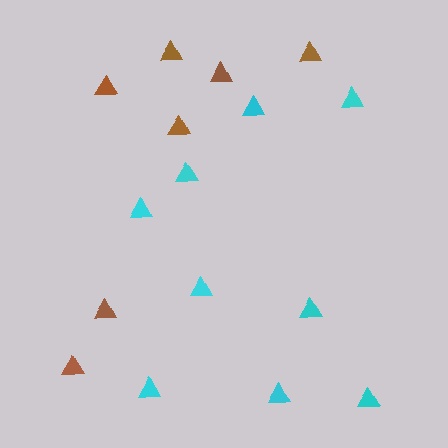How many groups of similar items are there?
There are 2 groups: one group of brown triangles (7) and one group of cyan triangles (9).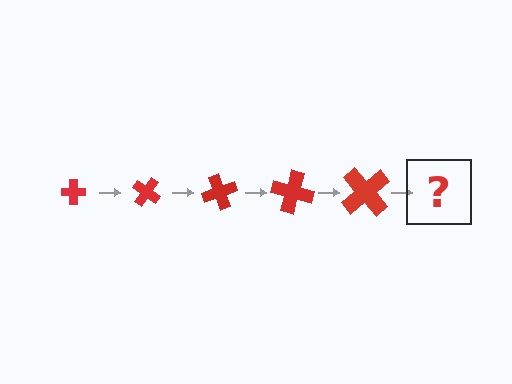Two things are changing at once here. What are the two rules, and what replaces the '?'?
The two rules are that the cross grows larger each step and it rotates 35 degrees each step. The '?' should be a cross, larger than the previous one and rotated 175 degrees from the start.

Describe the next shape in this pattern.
It should be a cross, larger than the previous one and rotated 175 degrees from the start.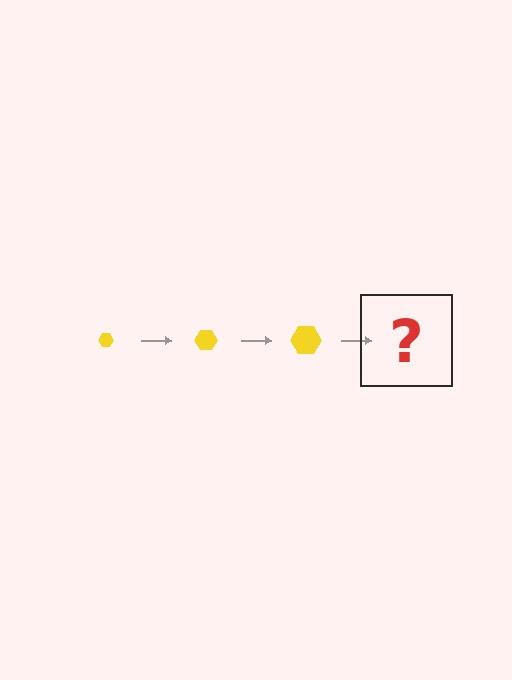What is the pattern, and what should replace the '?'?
The pattern is that the hexagon gets progressively larger each step. The '?' should be a yellow hexagon, larger than the previous one.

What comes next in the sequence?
The next element should be a yellow hexagon, larger than the previous one.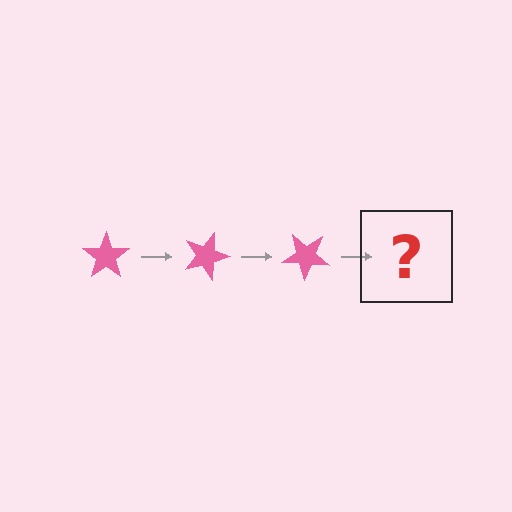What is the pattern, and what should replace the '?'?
The pattern is that the star rotates 20 degrees each step. The '?' should be a pink star rotated 60 degrees.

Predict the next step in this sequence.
The next step is a pink star rotated 60 degrees.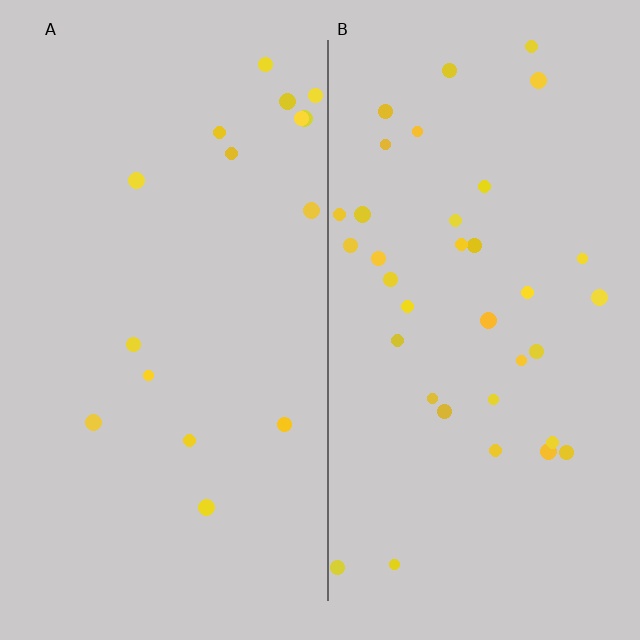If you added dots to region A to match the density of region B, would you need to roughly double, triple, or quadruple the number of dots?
Approximately double.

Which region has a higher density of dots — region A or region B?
B (the right).